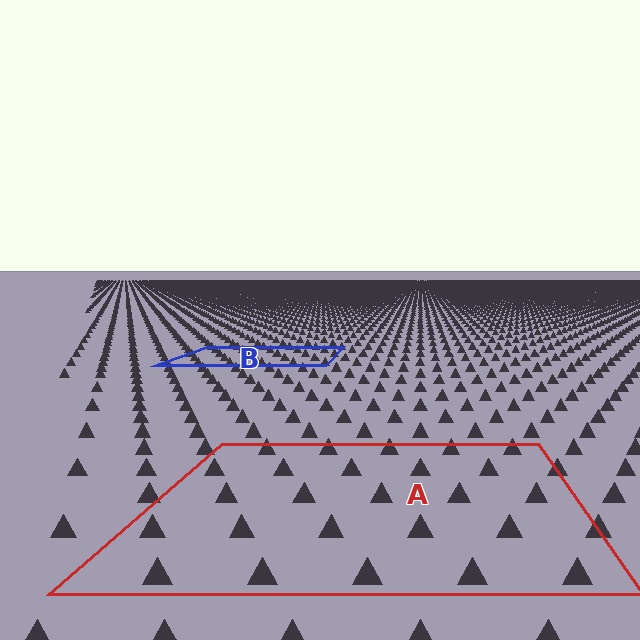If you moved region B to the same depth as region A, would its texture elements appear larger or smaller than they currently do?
They would appear larger. At a closer depth, the same texture elements are projected at a bigger on-screen size.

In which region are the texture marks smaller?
The texture marks are smaller in region B, because it is farther away.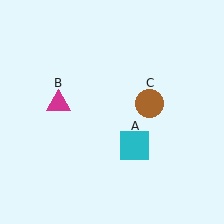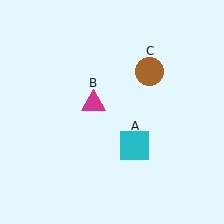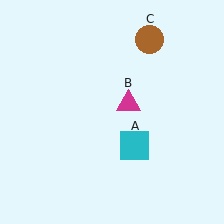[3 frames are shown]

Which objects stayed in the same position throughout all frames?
Cyan square (object A) remained stationary.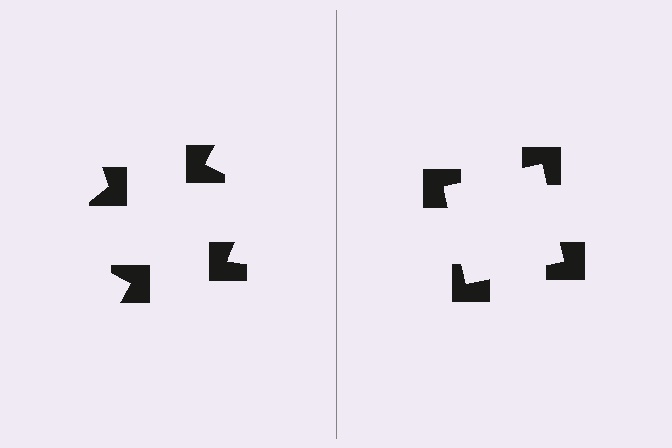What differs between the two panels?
The notched squares are positioned identically on both sides; only the wedge orientations differ. On the right they align to a square; on the left they are misaligned.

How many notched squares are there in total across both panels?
8 — 4 on each side.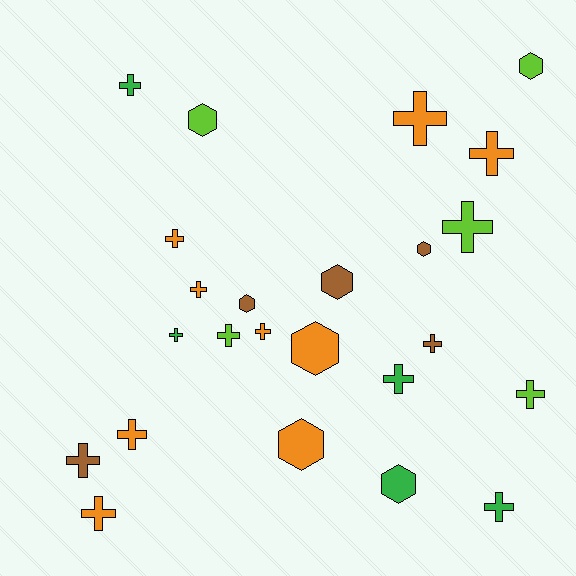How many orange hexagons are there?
There are 2 orange hexagons.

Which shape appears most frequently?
Cross, with 16 objects.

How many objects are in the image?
There are 24 objects.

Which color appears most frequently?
Orange, with 9 objects.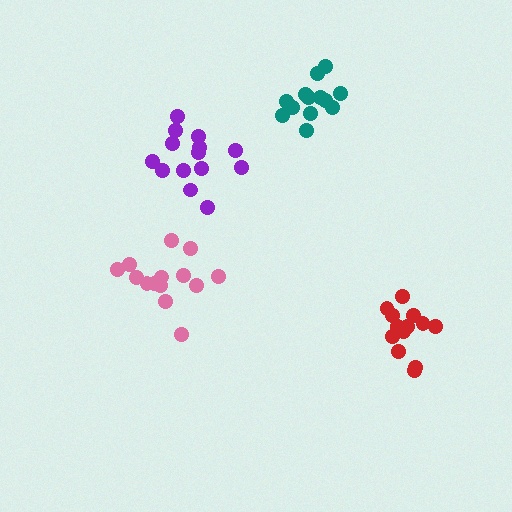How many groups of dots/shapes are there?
There are 4 groups.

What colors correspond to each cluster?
The clusters are colored: teal, purple, pink, red.